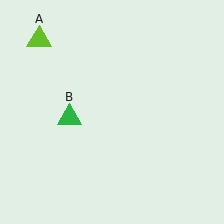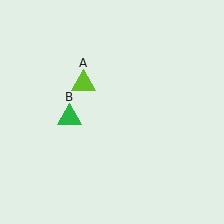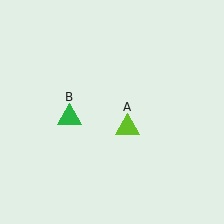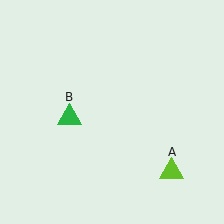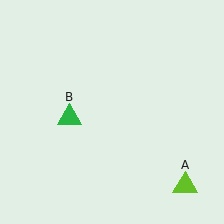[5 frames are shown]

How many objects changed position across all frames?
1 object changed position: lime triangle (object A).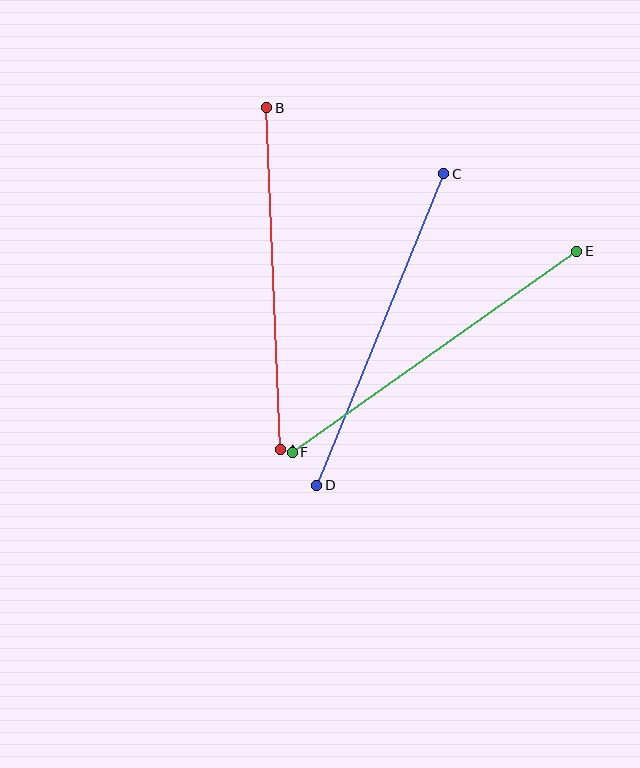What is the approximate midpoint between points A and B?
The midpoint is at approximately (273, 279) pixels.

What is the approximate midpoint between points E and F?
The midpoint is at approximately (434, 352) pixels.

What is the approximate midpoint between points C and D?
The midpoint is at approximately (380, 330) pixels.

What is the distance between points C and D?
The distance is approximately 336 pixels.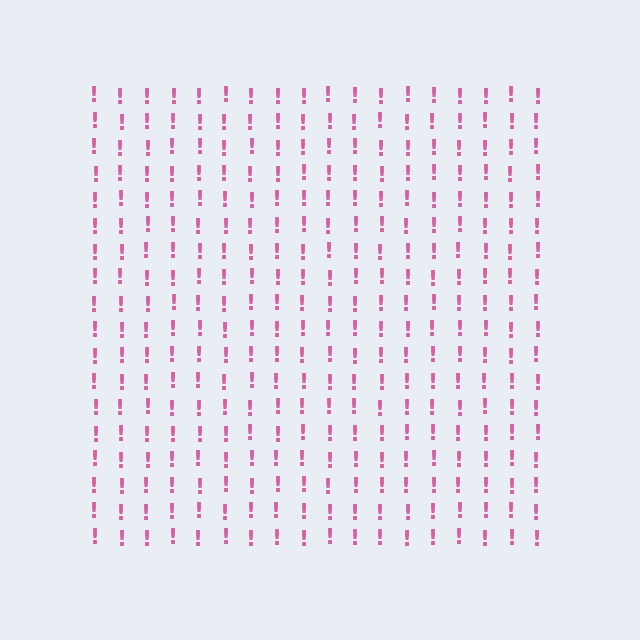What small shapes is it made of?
It is made of small exclamation marks.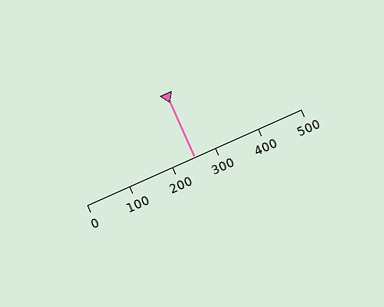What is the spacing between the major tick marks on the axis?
The major ticks are spaced 100 apart.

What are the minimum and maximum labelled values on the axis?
The axis runs from 0 to 500.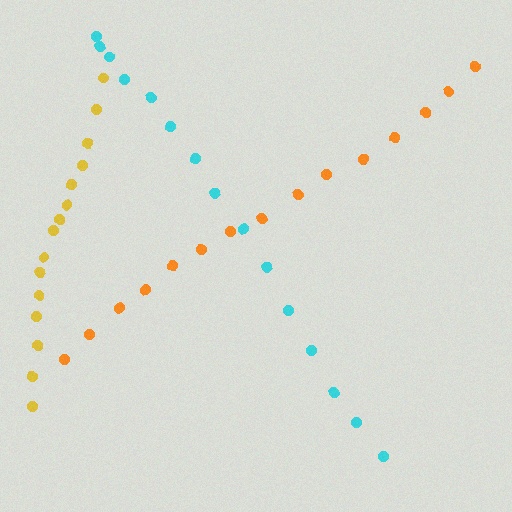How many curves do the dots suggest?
There are 3 distinct paths.